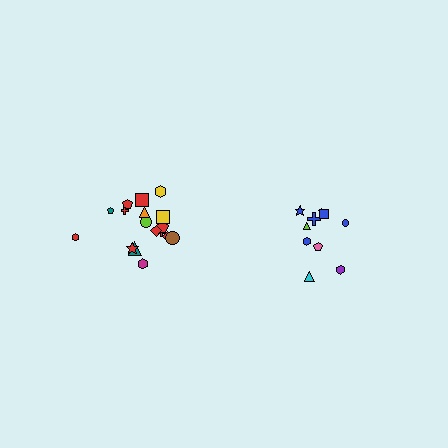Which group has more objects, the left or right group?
The left group.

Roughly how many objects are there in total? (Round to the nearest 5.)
Roughly 30 objects in total.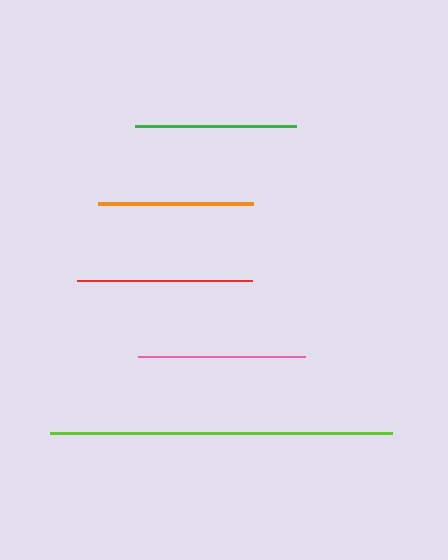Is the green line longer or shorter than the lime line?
The lime line is longer than the green line.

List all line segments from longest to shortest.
From longest to shortest: lime, red, pink, green, orange.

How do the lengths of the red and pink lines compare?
The red and pink lines are approximately the same length.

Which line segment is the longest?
The lime line is the longest at approximately 343 pixels.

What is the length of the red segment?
The red segment is approximately 174 pixels long.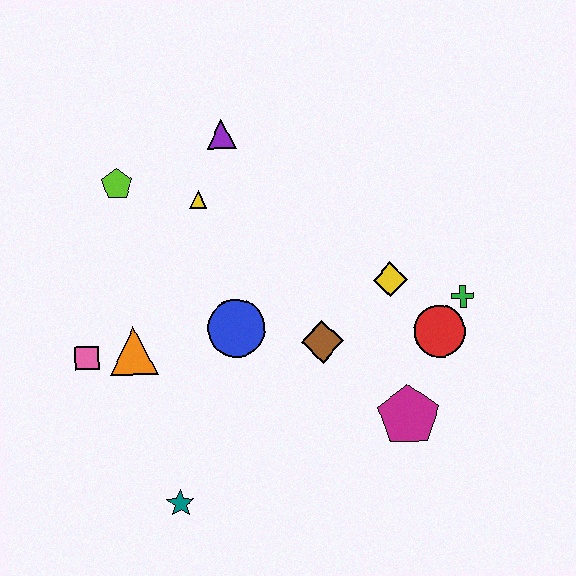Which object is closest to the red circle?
The green cross is closest to the red circle.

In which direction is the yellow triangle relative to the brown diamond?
The yellow triangle is above the brown diamond.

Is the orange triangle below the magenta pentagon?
No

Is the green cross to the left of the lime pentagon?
No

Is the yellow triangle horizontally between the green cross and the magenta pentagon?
No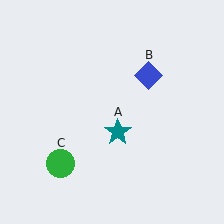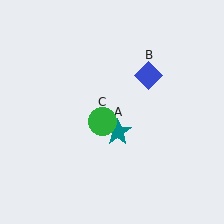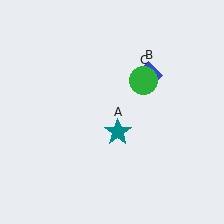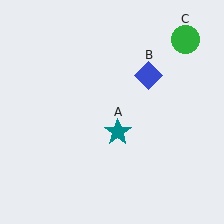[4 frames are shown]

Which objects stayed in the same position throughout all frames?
Teal star (object A) and blue diamond (object B) remained stationary.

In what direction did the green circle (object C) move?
The green circle (object C) moved up and to the right.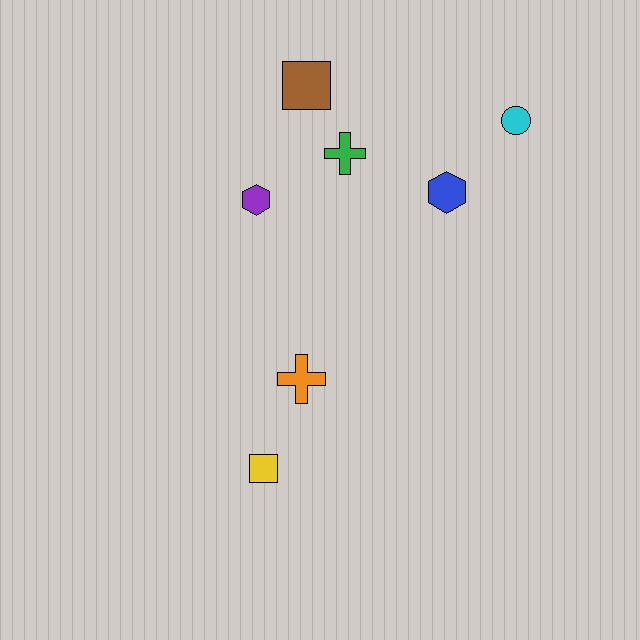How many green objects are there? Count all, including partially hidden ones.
There is 1 green object.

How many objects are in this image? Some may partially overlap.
There are 7 objects.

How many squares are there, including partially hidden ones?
There are 2 squares.